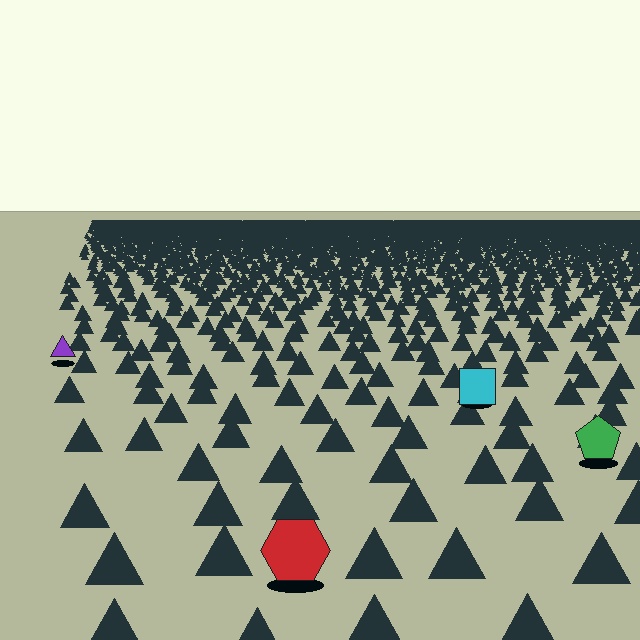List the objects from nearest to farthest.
From nearest to farthest: the red hexagon, the green pentagon, the cyan square, the purple triangle.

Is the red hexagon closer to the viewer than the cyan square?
Yes. The red hexagon is closer — you can tell from the texture gradient: the ground texture is coarser near it.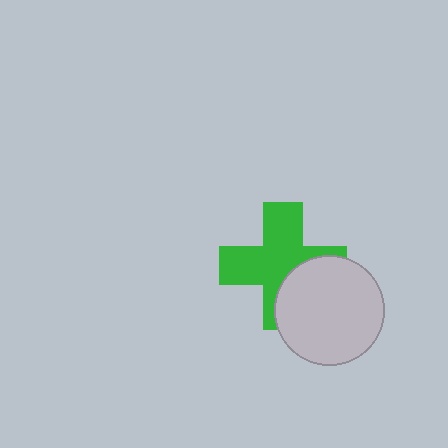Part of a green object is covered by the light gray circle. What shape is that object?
It is a cross.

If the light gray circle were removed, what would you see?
You would see the complete green cross.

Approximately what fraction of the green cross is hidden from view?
Roughly 33% of the green cross is hidden behind the light gray circle.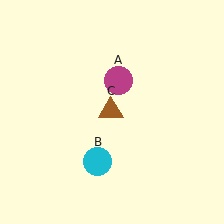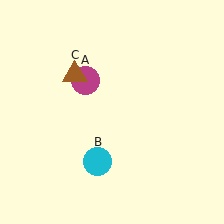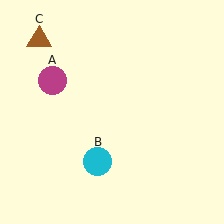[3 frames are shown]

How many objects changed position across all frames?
2 objects changed position: magenta circle (object A), brown triangle (object C).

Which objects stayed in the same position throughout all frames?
Cyan circle (object B) remained stationary.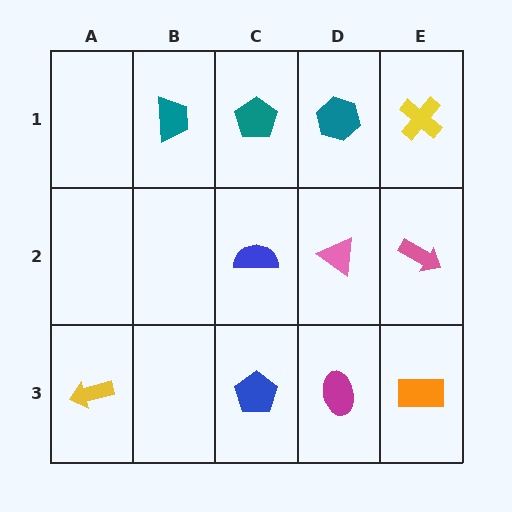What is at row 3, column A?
A yellow arrow.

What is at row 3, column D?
A magenta ellipse.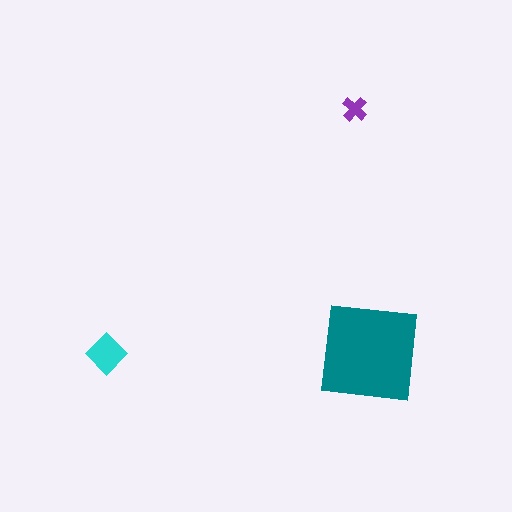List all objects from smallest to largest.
The purple cross, the cyan diamond, the teal square.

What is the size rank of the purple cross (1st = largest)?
3rd.